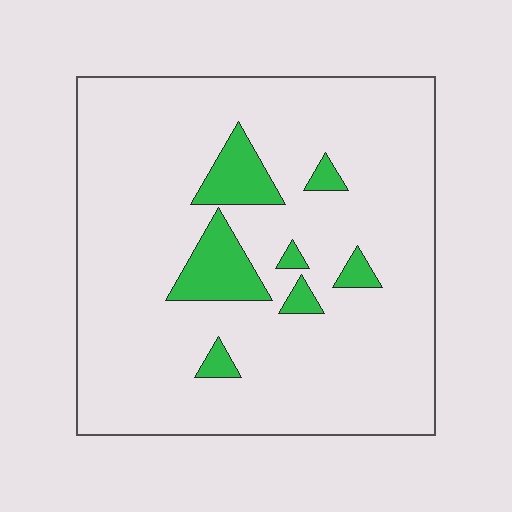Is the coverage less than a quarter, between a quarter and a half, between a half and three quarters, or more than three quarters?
Less than a quarter.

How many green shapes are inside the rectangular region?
7.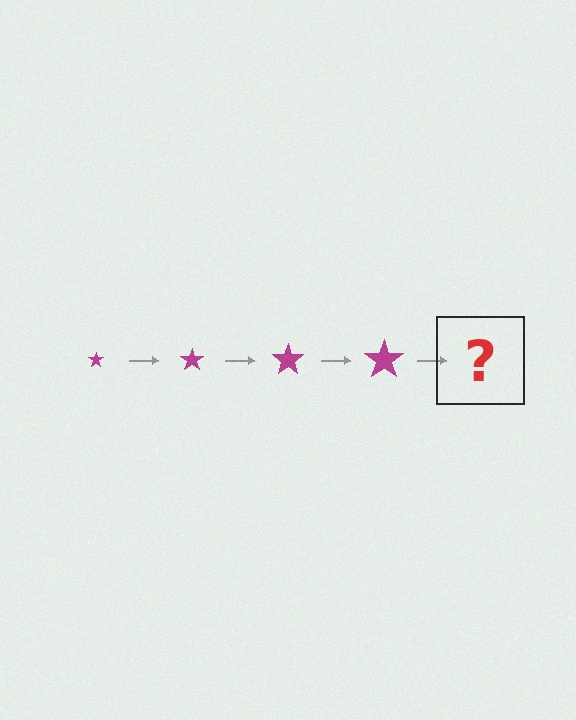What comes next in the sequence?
The next element should be a magenta star, larger than the previous one.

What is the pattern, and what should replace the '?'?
The pattern is that the star gets progressively larger each step. The '?' should be a magenta star, larger than the previous one.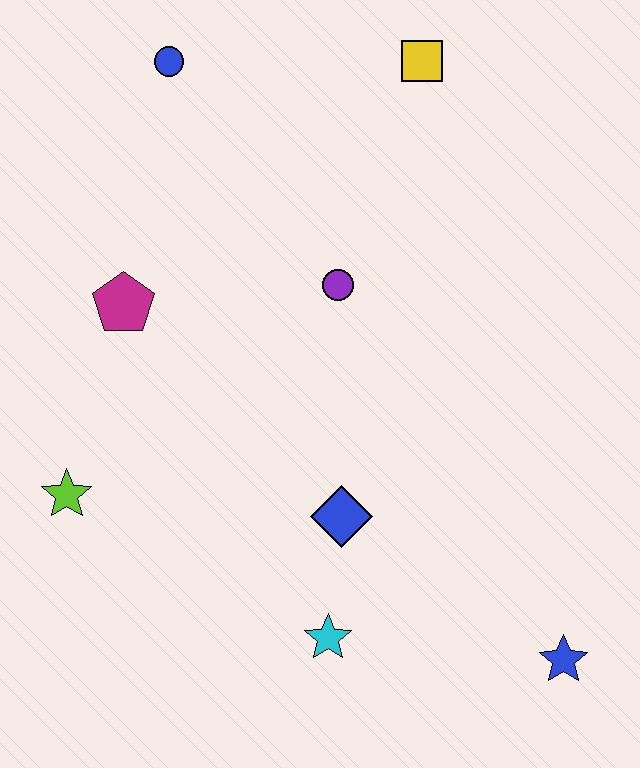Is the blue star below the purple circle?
Yes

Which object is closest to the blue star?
The cyan star is closest to the blue star.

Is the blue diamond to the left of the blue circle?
No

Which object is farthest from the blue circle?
The blue star is farthest from the blue circle.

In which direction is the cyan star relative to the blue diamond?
The cyan star is below the blue diamond.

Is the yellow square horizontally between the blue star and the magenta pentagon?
Yes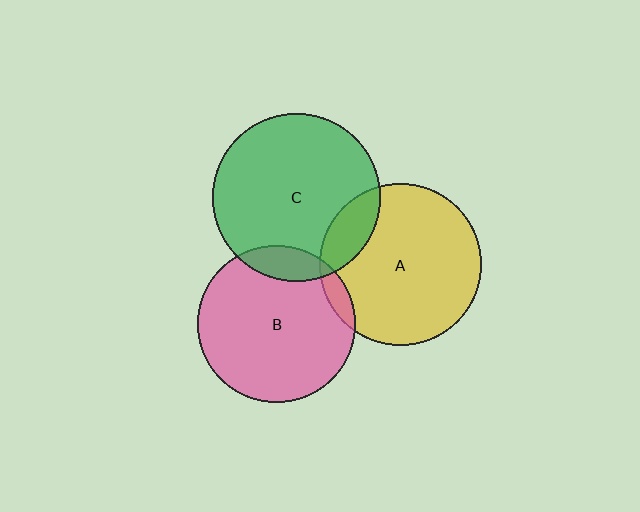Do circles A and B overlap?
Yes.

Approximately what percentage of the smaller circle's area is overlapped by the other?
Approximately 5%.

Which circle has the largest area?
Circle C (green).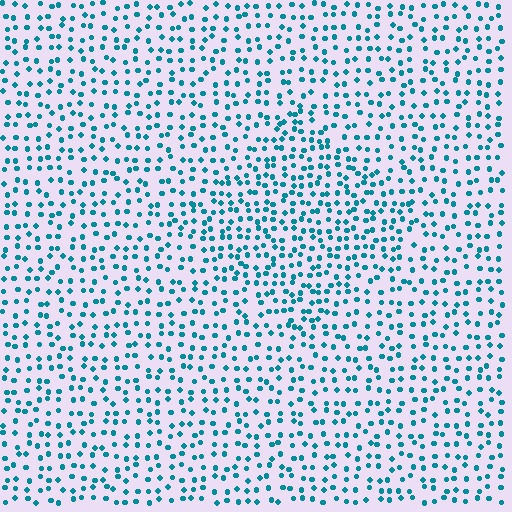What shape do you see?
I see a diamond.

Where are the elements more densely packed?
The elements are more densely packed inside the diamond boundary.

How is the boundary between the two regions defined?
The boundary is defined by a change in element density (approximately 1.5x ratio). All elements are the same color, size, and shape.